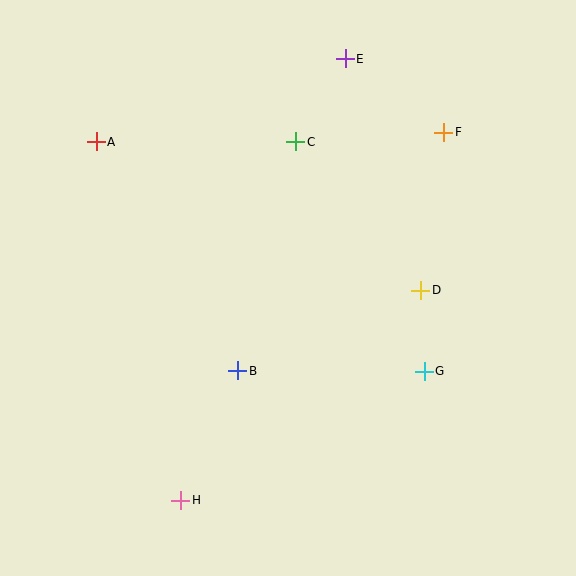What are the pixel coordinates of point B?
Point B is at (238, 371).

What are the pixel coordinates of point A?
Point A is at (96, 142).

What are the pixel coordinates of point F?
Point F is at (444, 132).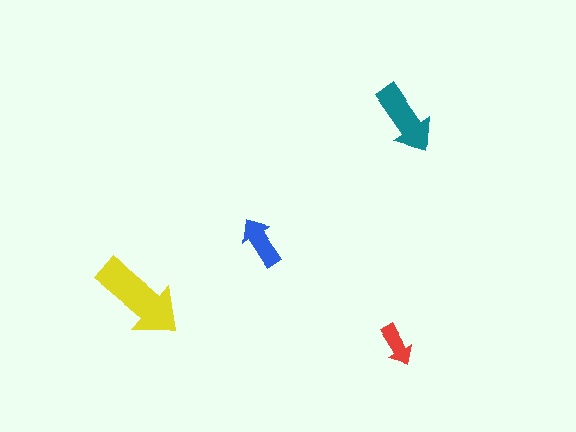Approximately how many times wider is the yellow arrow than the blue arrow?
About 2 times wider.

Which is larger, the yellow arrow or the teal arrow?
The yellow one.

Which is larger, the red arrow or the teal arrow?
The teal one.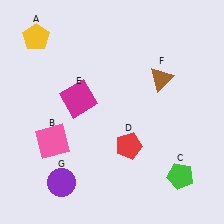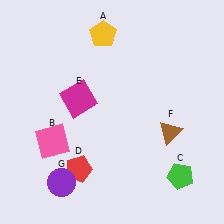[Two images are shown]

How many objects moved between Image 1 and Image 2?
3 objects moved between the two images.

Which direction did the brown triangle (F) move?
The brown triangle (F) moved down.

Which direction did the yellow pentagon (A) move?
The yellow pentagon (A) moved right.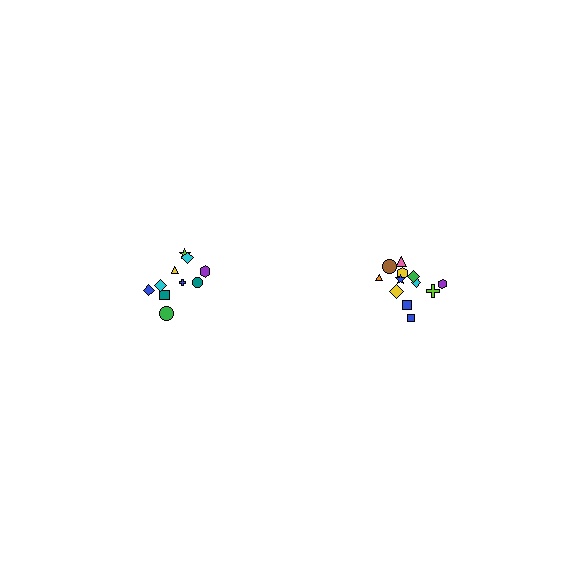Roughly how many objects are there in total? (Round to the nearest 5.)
Roughly 20 objects in total.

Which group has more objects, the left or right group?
The right group.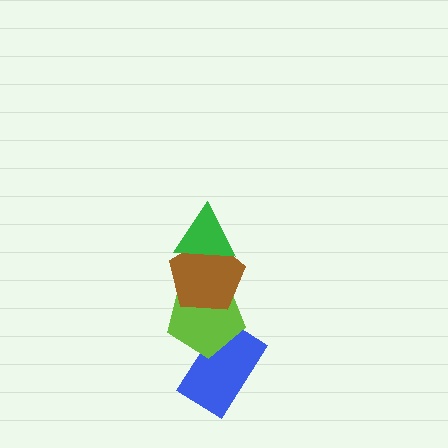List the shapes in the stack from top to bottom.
From top to bottom: the green triangle, the brown pentagon, the lime pentagon, the blue rectangle.